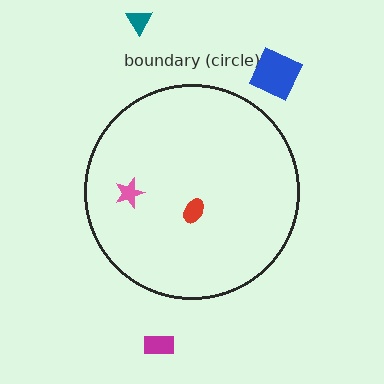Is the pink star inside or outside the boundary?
Inside.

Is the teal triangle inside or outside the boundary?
Outside.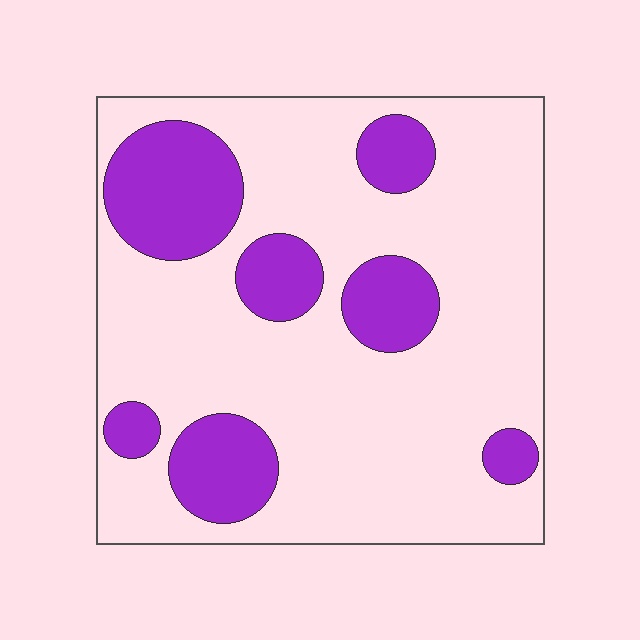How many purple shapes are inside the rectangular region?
7.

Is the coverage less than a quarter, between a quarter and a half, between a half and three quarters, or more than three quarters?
Less than a quarter.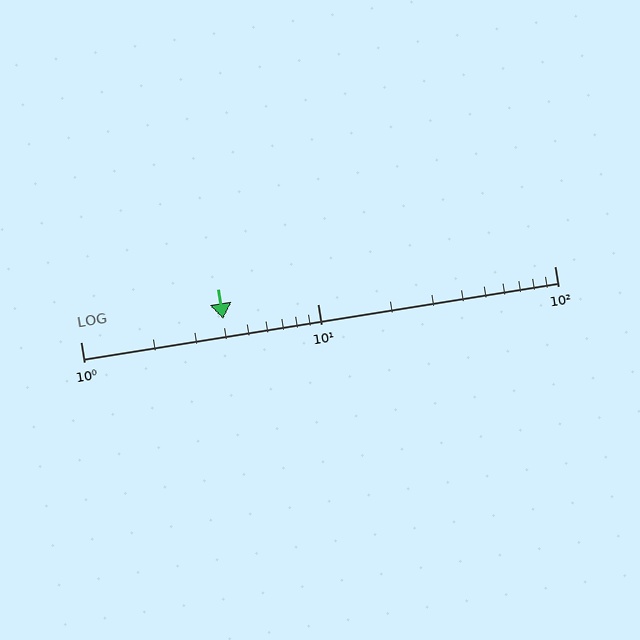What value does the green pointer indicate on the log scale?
The pointer indicates approximately 4.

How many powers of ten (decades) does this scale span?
The scale spans 2 decades, from 1 to 100.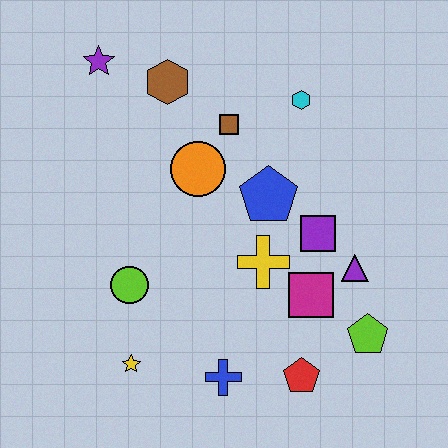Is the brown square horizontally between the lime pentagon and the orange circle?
Yes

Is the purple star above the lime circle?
Yes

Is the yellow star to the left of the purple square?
Yes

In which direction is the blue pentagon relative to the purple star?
The blue pentagon is to the right of the purple star.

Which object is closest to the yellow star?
The lime circle is closest to the yellow star.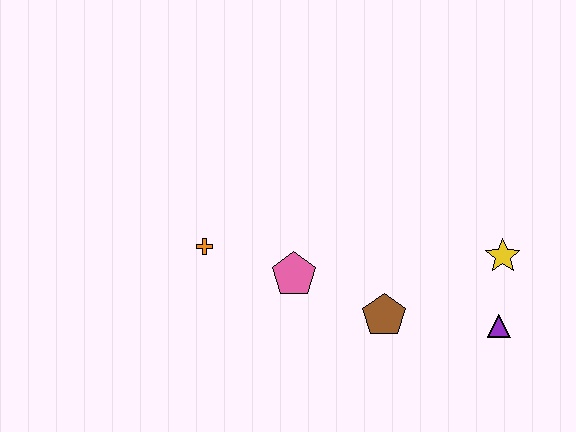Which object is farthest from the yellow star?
The orange cross is farthest from the yellow star.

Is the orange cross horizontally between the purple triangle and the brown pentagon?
No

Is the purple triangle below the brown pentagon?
Yes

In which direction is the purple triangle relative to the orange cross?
The purple triangle is to the right of the orange cross.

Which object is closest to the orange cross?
The pink pentagon is closest to the orange cross.